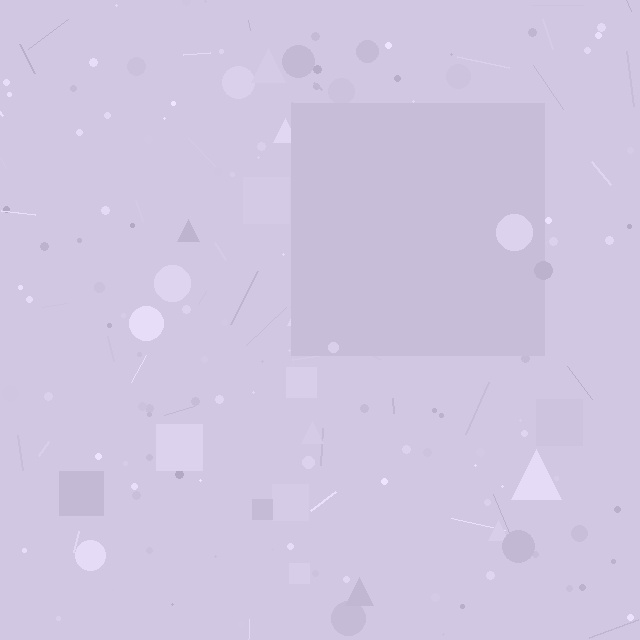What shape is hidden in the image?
A square is hidden in the image.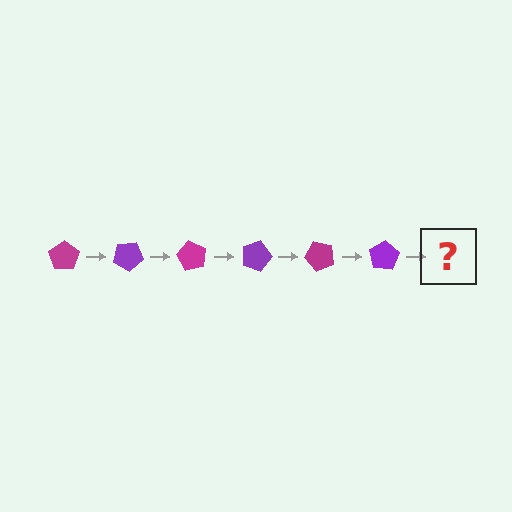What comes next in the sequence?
The next element should be a magenta pentagon, rotated 180 degrees from the start.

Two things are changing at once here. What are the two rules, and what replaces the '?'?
The two rules are that it rotates 30 degrees each step and the color cycles through magenta and purple. The '?' should be a magenta pentagon, rotated 180 degrees from the start.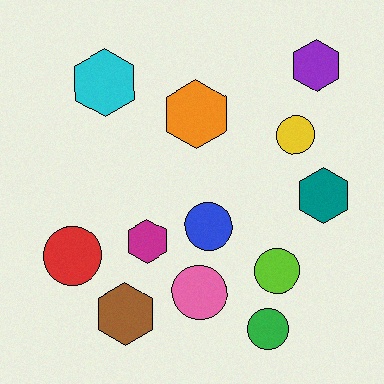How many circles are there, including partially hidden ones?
There are 6 circles.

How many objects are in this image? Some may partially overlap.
There are 12 objects.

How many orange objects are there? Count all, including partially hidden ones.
There is 1 orange object.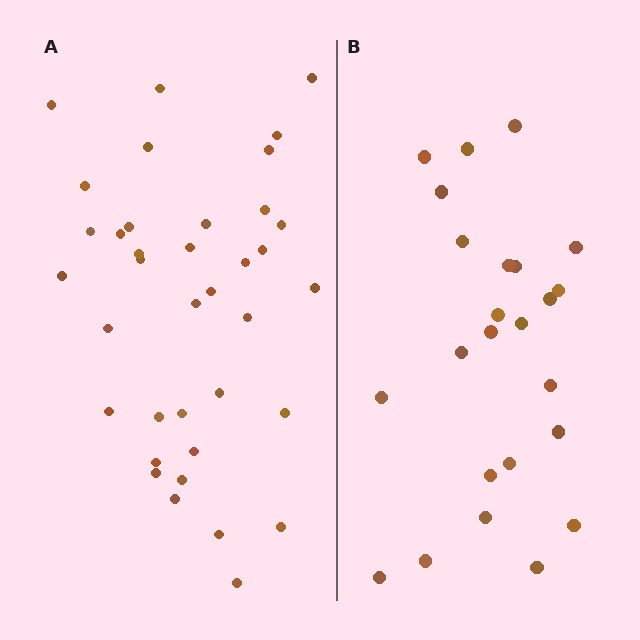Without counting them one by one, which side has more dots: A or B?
Region A (the left region) has more dots.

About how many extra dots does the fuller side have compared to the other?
Region A has approximately 15 more dots than region B.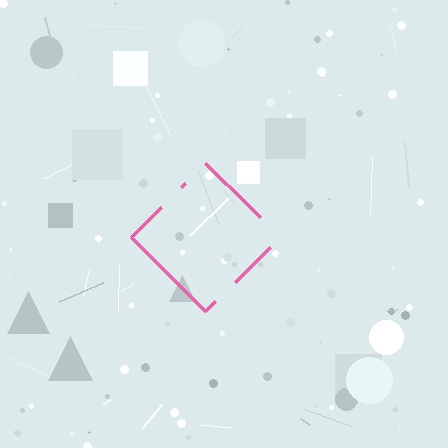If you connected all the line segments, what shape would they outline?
They would outline a diamond.